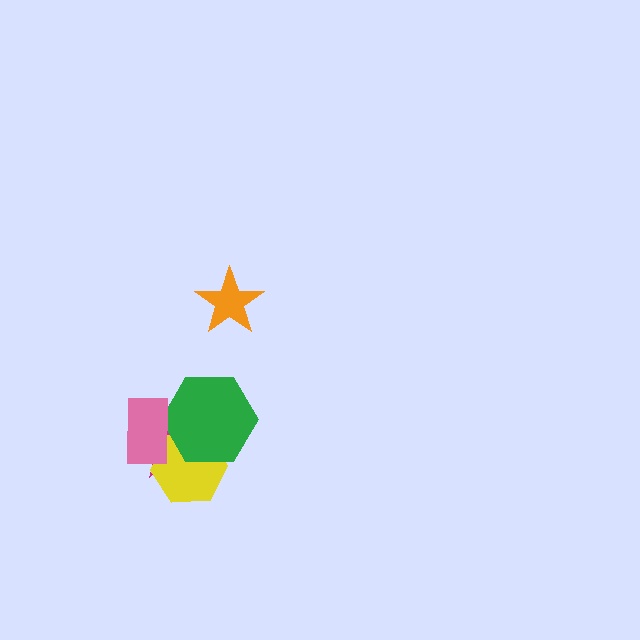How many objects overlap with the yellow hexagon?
3 objects overlap with the yellow hexagon.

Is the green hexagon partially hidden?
Yes, it is partially covered by another shape.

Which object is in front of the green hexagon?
The pink rectangle is in front of the green hexagon.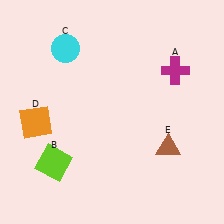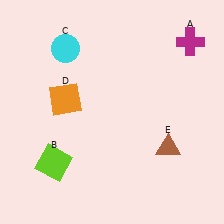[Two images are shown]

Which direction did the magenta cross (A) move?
The magenta cross (A) moved up.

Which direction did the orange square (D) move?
The orange square (D) moved right.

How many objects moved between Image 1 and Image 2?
2 objects moved between the two images.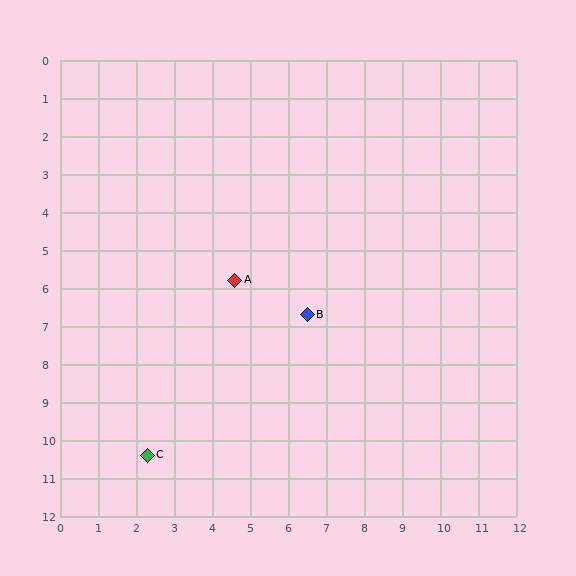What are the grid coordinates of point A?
Point A is at approximately (4.6, 5.8).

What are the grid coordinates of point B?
Point B is at approximately (6.5, 6.7).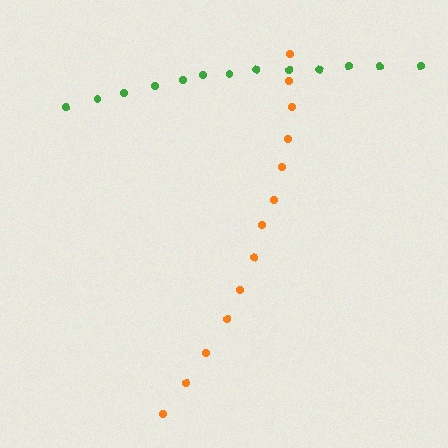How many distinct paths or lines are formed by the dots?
There are 2 distinct paths.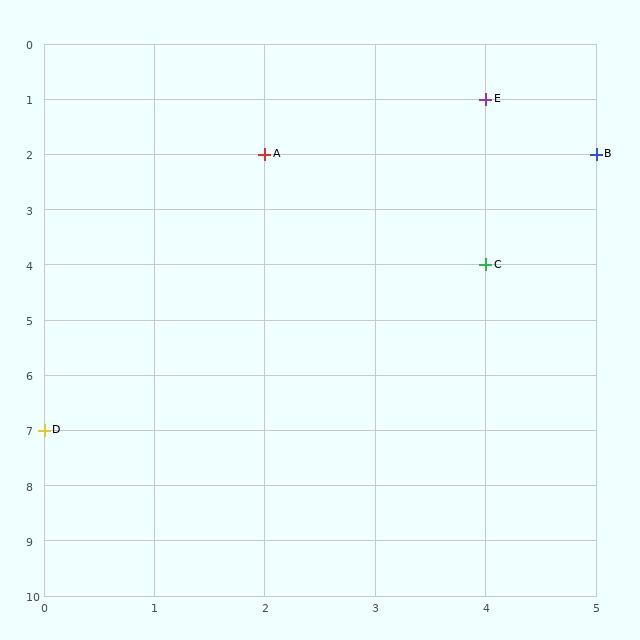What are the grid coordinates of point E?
Point E is at grid coordinates (4, 1).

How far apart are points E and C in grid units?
Points E and C are 3 rows apart.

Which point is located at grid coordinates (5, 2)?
Point B is at (5, 2).